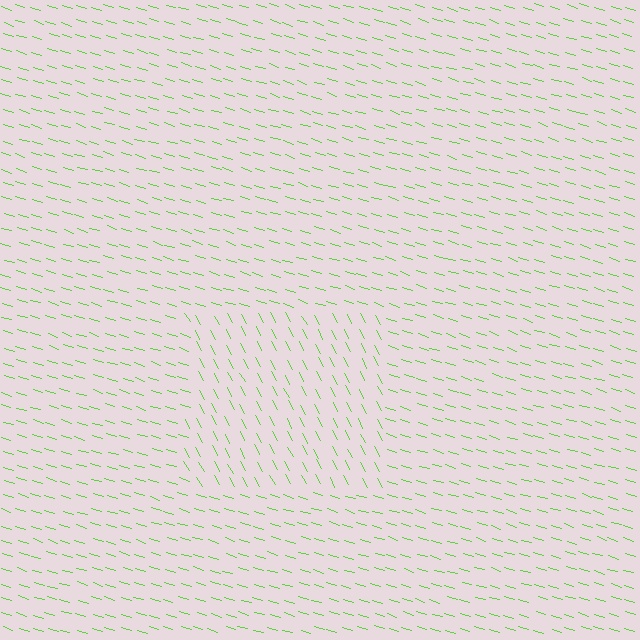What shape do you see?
I see a rectangle.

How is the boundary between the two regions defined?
The boundary is defined purely by a change in line orientation (approximately 45 degrees difference). All lines are the same color and thickness.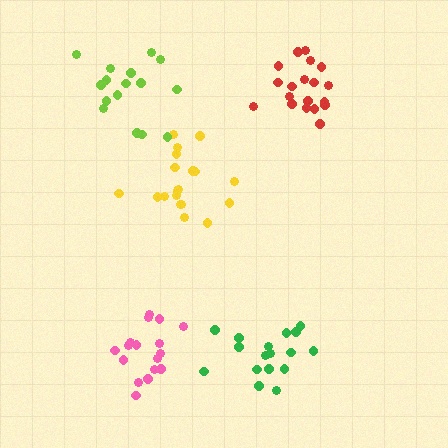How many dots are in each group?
Group 1: 19 dots, Group 2: 19 dots, Group 3: 16 dots, Group 4: 17 dots, Group 5: 17 dots (88 total).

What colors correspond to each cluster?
The clusters are colored: yellow, red, lime, pink, green.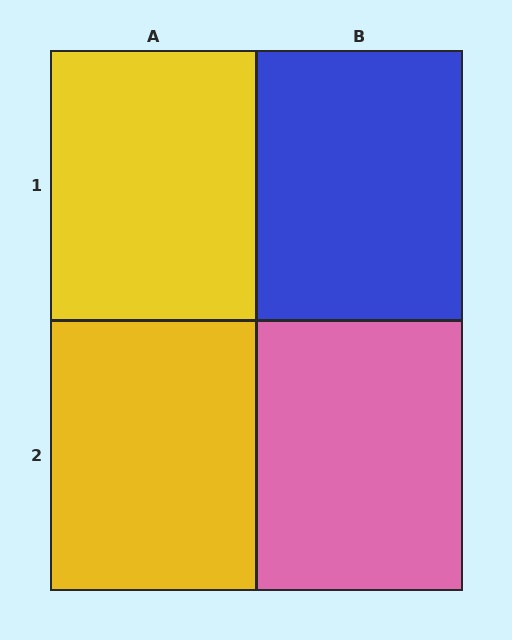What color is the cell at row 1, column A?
Yellow.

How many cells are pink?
1 cell is pink.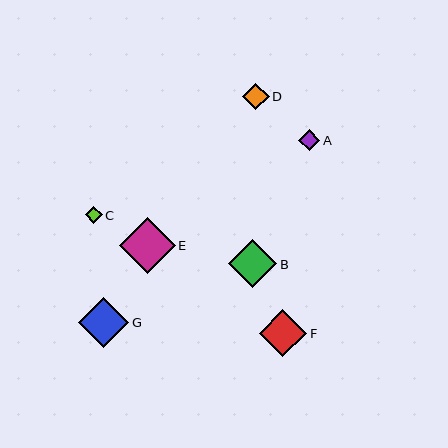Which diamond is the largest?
Diamond E is the largest with a size of approximately 56 pixels.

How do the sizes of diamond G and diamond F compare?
Diamond G and diamond F are approximately the same size.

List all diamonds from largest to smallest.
From largest to smallest: E, G, B, F, D, A, C.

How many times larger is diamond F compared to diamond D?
Diamond F is approximately 1.8 times the size of diamond D.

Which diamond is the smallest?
Diamond C is the smallest with a size of approximately 17 pixels.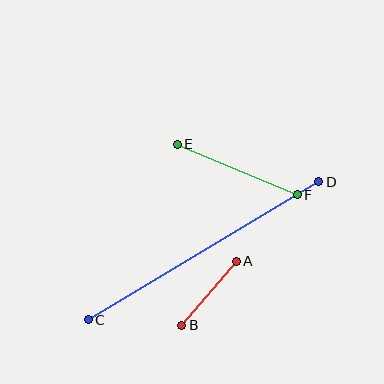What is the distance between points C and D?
The distance is approximately 269 pixels.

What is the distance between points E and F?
The distance is approximately 130 pixels.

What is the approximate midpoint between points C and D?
The midpoint is at approximately (203, 251) pixels.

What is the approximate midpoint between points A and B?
The midpoint is at approximately (209, 293) pixels.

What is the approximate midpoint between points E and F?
The midpoint is at approximately (237, 170) pixels.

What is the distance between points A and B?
The distance is approximately 84 pixels.